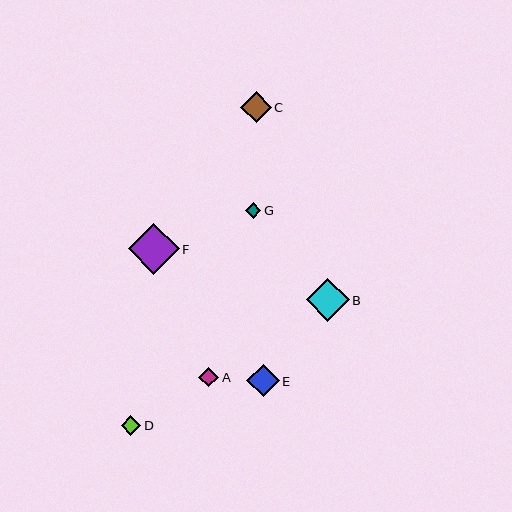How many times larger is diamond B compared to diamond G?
Diamond B is approximately 2.9 times the size of diamond G.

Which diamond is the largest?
Diamond F is the largest with a size of approximately 51 pixels.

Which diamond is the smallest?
Diamond G is the smallest with a size of approximately 15 pixels.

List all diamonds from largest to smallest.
From largest to smallest: F, B, E, C, A, D, G.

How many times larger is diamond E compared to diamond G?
Diamond E is approximately 2.2 times the size of diamond G.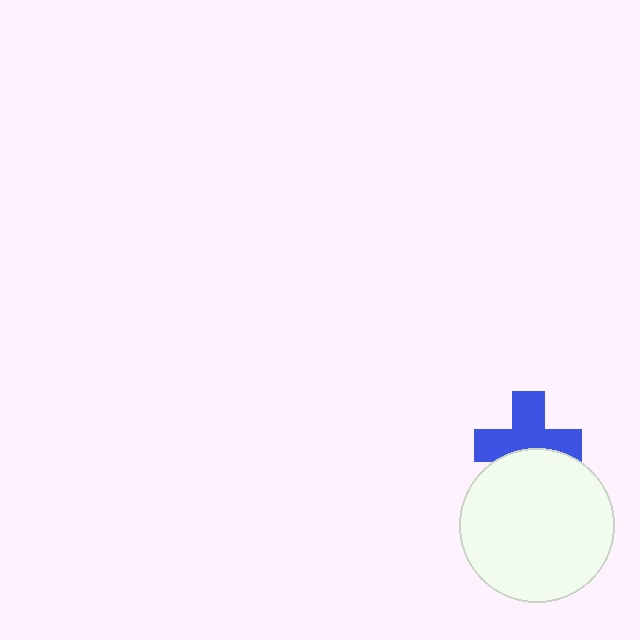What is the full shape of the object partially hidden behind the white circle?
The partially hidden object is a blue cross.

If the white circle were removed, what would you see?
You would see the complete blue cross.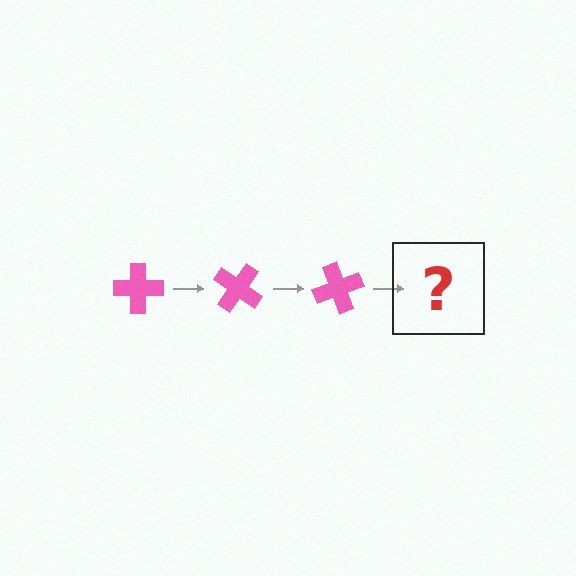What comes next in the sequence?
The next element should be a pink cross rotated 105 degrees.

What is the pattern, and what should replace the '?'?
The pattern is that the cross rotates 35 degrees each step. The '?' should be a pink cross rotated 105 degrees.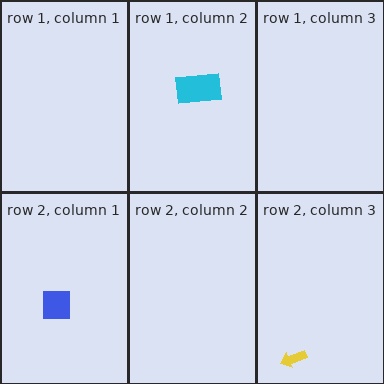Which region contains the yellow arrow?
The row 2, column 3 region.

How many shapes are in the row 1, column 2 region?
1.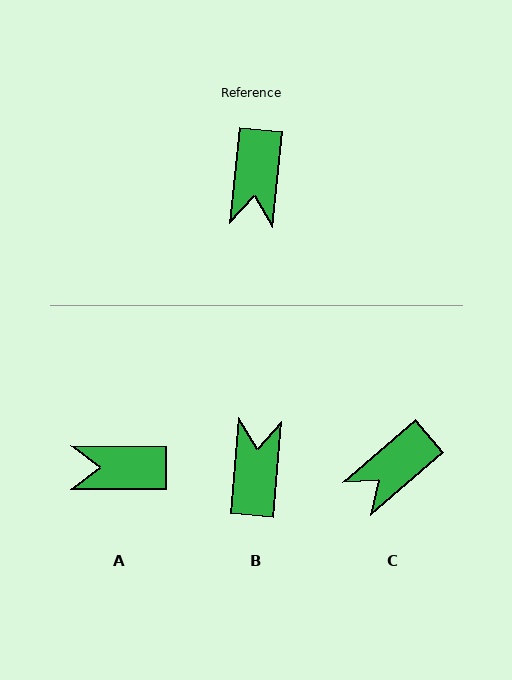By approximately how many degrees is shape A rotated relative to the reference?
Approximately 84 degrees clockwise.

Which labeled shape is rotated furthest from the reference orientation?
B, about 179 degrees away.